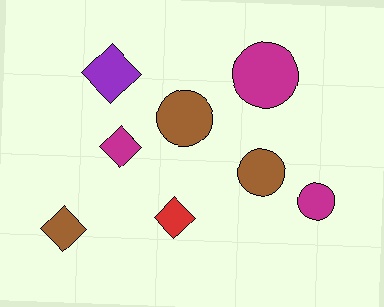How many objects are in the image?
There are 8 objects.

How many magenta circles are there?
There are 2 magenta circles.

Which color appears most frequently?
Magenta, with 3 objects.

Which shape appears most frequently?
Circle, with 4 objects.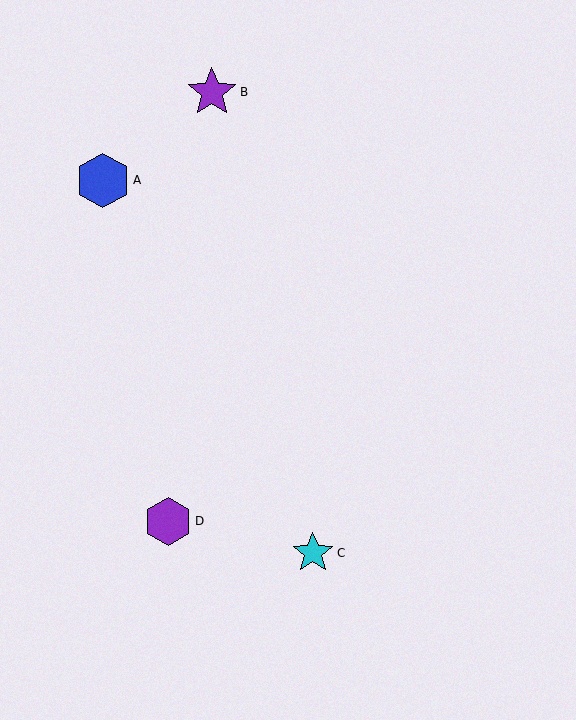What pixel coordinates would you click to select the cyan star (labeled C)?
Click at (313, 553) to select the cyan star C.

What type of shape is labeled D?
Shape D is a purple hexagon.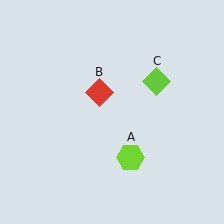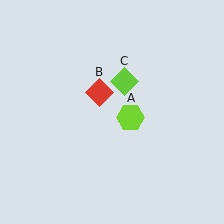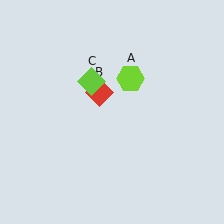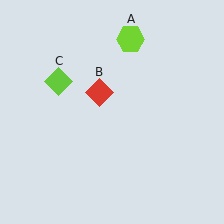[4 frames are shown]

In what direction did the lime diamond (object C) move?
The lime diamond (object C) moved left.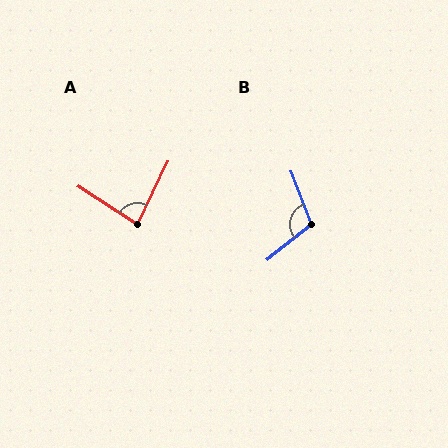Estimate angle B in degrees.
Approximately 107 degrees.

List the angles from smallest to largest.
A (83°), B (107°).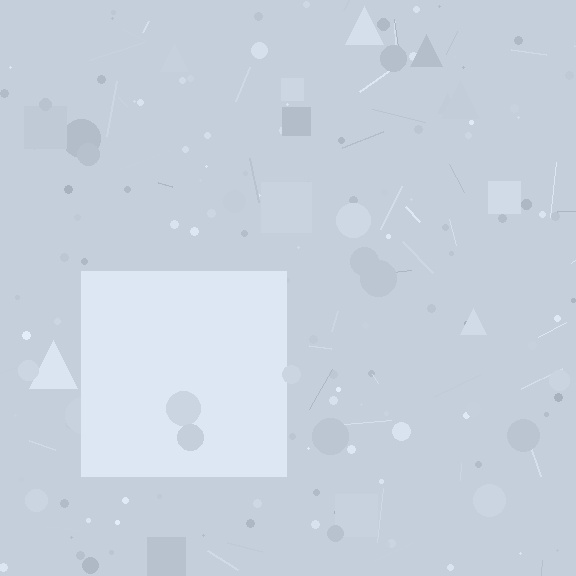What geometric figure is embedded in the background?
A square is embedded in the background.